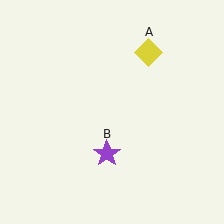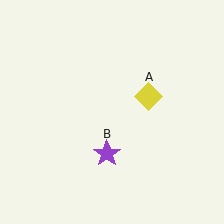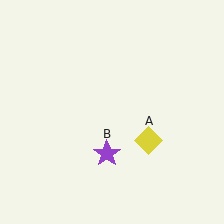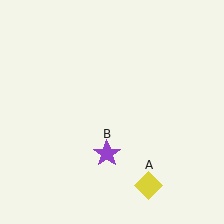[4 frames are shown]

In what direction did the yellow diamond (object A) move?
The yellow diamond (object A) moved down.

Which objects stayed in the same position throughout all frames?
Purple star (object B) remained stationary.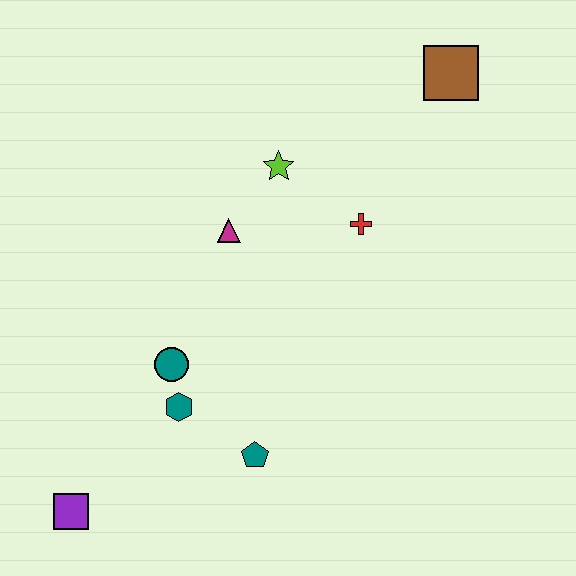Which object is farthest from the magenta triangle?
The purple square is farthest from the magenta triangle.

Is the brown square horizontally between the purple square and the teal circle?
No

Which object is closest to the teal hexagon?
The teal circle is closest to the teal hexagon.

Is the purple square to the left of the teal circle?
Yes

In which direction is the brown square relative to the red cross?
The brown square is above the red cross.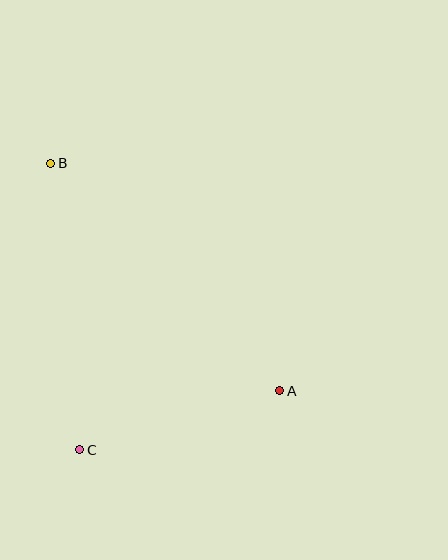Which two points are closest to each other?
Points A and C are closest to each other.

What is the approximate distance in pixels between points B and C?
The distance between B and C is approximately 288 pixels.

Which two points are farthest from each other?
Points A and B are farthest from each other.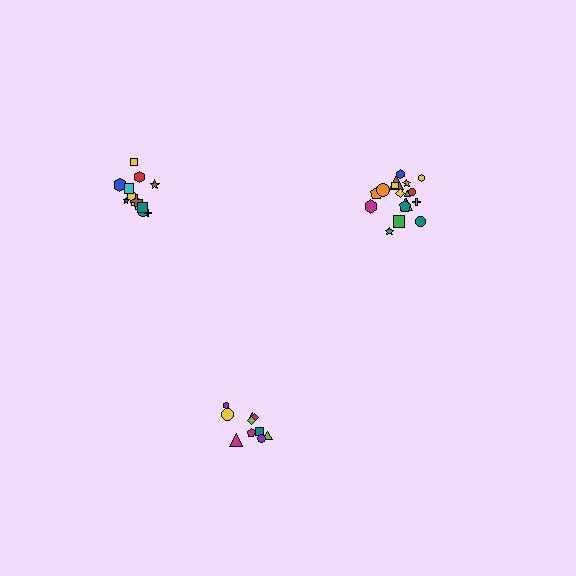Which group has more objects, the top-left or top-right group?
The top-right group.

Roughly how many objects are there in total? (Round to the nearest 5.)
Roughly 40 objects in total.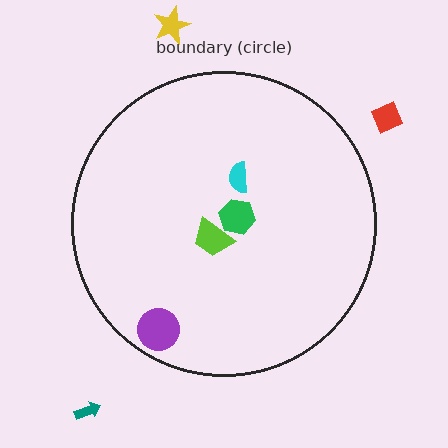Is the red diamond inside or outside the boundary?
Outside.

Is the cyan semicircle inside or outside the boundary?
Inside.